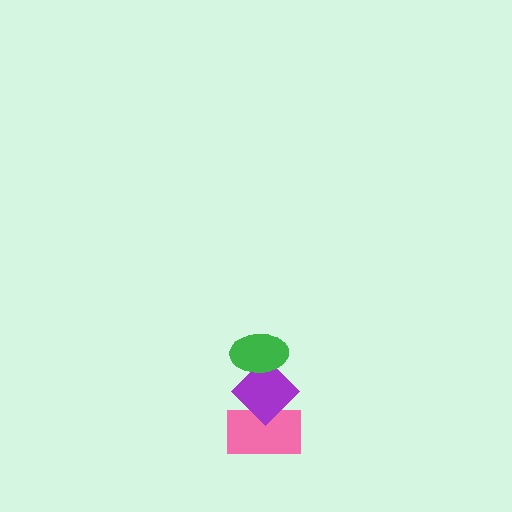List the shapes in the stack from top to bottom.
From top to bottom: the green ellipse, the purple diamond, the pink rectangle.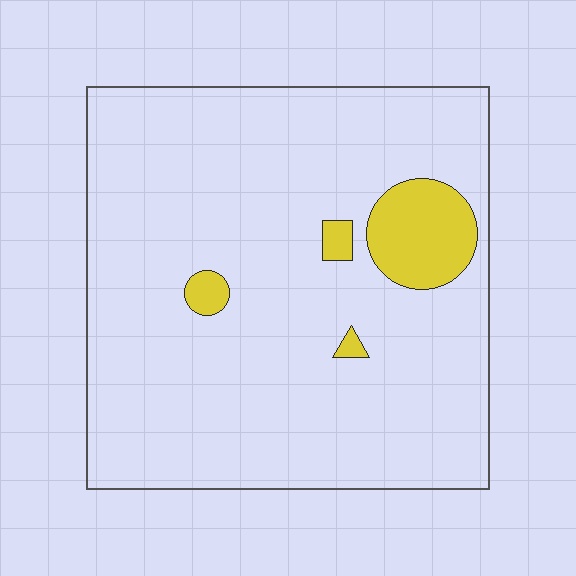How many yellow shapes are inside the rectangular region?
4.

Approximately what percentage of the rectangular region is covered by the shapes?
Approximately 10%.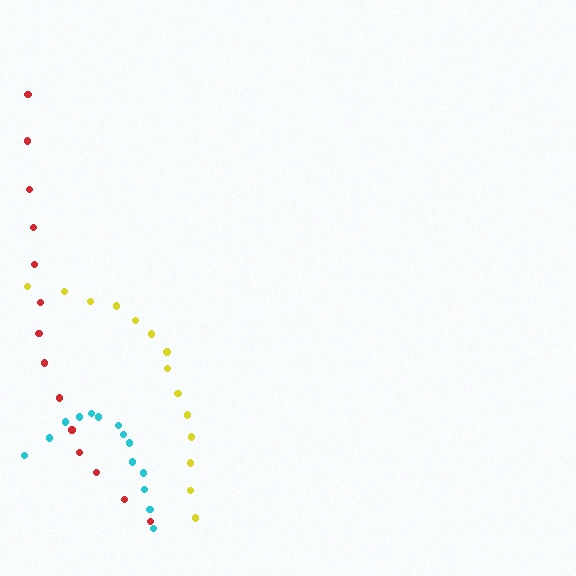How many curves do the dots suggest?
There are 3 distinct paths.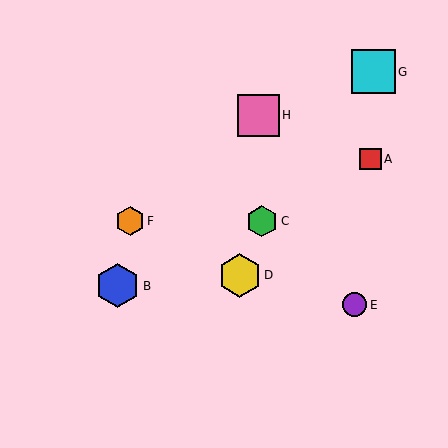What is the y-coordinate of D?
Object D is at y≈275.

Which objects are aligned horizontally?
Objects C, F are aligned horizontally.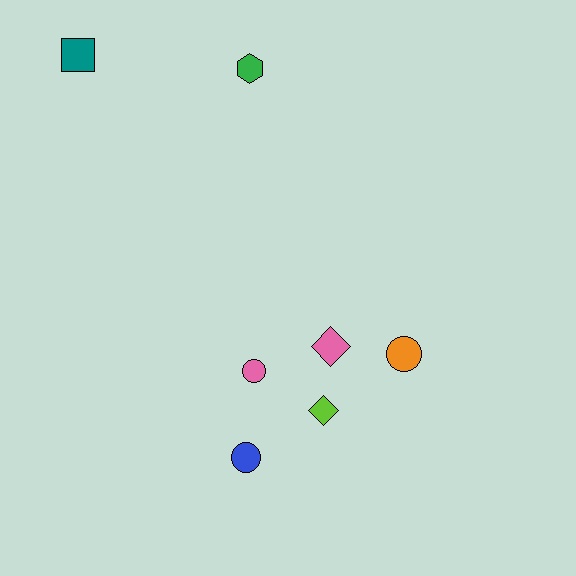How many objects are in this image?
There are 7 objects.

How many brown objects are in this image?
There are no brown objects.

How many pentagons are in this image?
There are no pentagons.